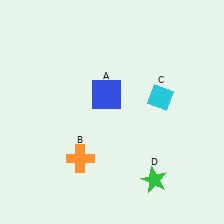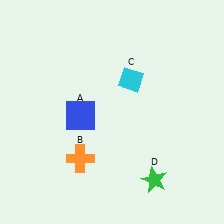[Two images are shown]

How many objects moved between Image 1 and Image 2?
2 objects moved between the two images.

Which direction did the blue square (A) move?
The blue square (A) moved left.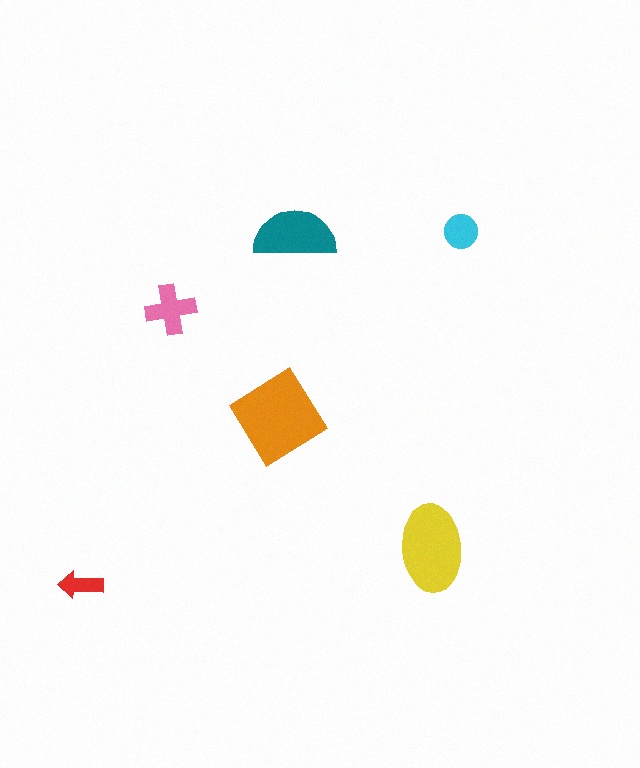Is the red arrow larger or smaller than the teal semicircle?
Smaller.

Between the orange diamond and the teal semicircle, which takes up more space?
The orange diamond.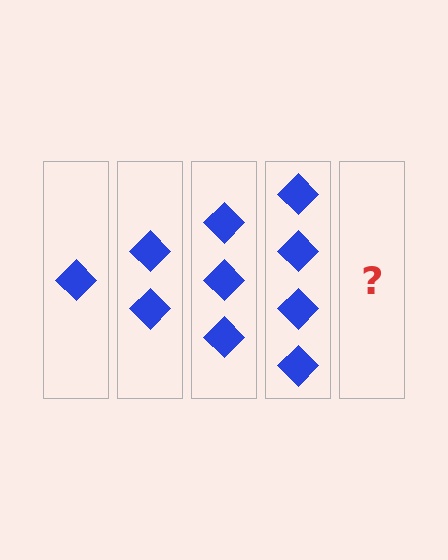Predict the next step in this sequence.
The next step is 5 diamonds.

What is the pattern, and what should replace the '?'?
The pattern is that each step adds one more diamond. The '?' should be 5 diamonds.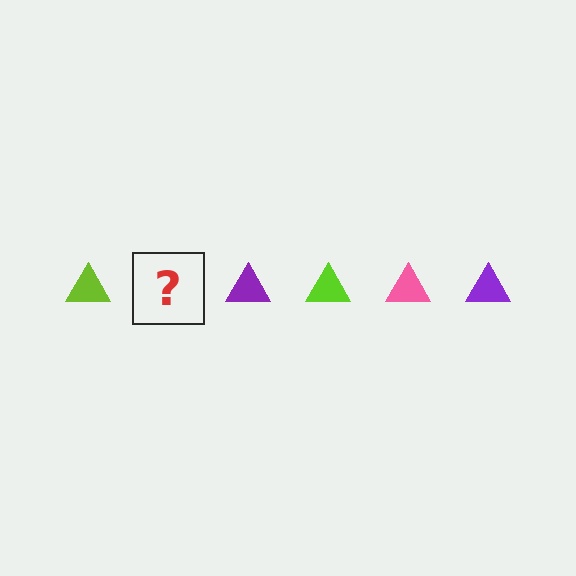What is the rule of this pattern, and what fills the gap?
The rule is that the pattern cycles through lime, pink, purple triangles. The gap should be filled with a pink triangle.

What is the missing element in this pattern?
The missing element is a pink triangle.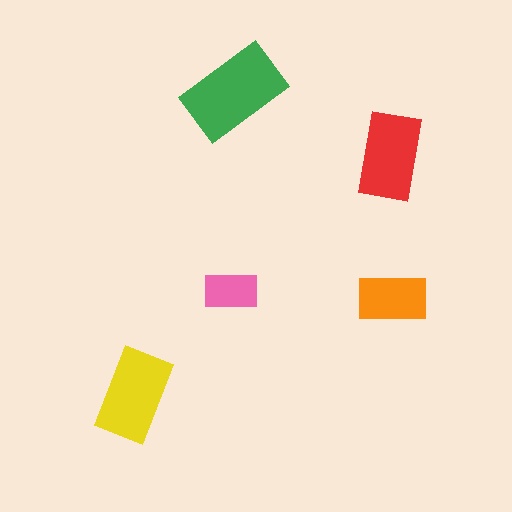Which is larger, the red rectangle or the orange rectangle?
The red one.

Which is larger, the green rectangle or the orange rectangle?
The green one.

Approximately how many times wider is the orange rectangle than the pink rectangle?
About 1.5 times wider.